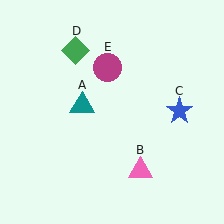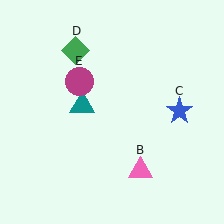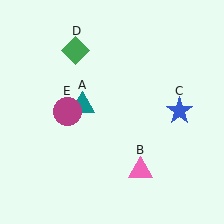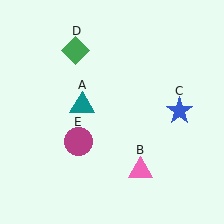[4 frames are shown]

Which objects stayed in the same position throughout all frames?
Teal triangle (object A) and pink triangle (object B) and blue star (object C) and green diamond (object D) remained stationary.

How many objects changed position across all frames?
1 object changed position: magenta circle (object E).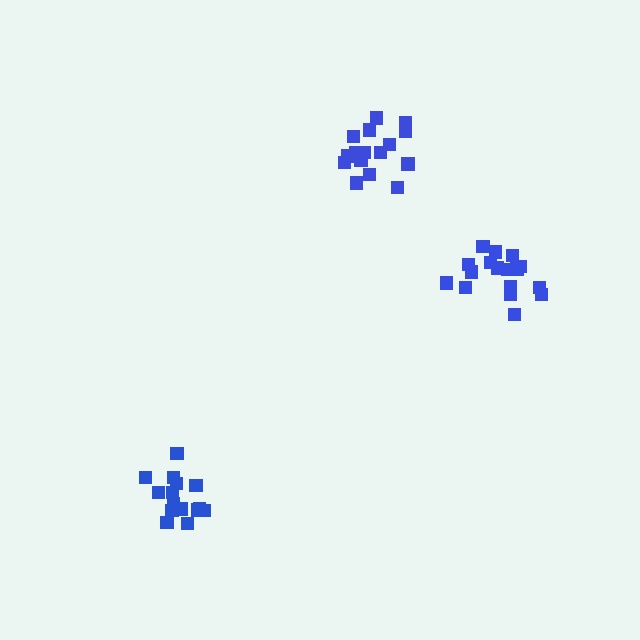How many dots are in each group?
Group 1: 17 dots, Group 2: 16 dots, Group 3: 15 dots (48 total).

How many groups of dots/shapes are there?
There are 3 groups.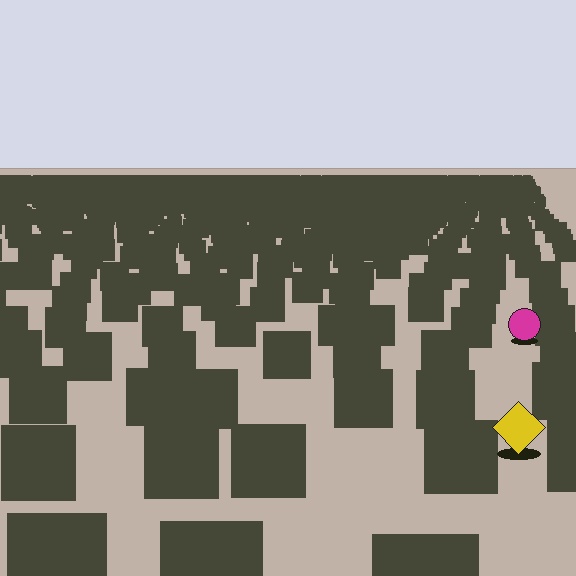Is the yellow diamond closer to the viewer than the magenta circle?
Yes. The yellow diamond is closer — you can tell from the texture gradient: the ground texture is coarser near it.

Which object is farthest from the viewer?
The magenta circle is farthest from the viewer. It appears smaller and the ground texture around it is denser.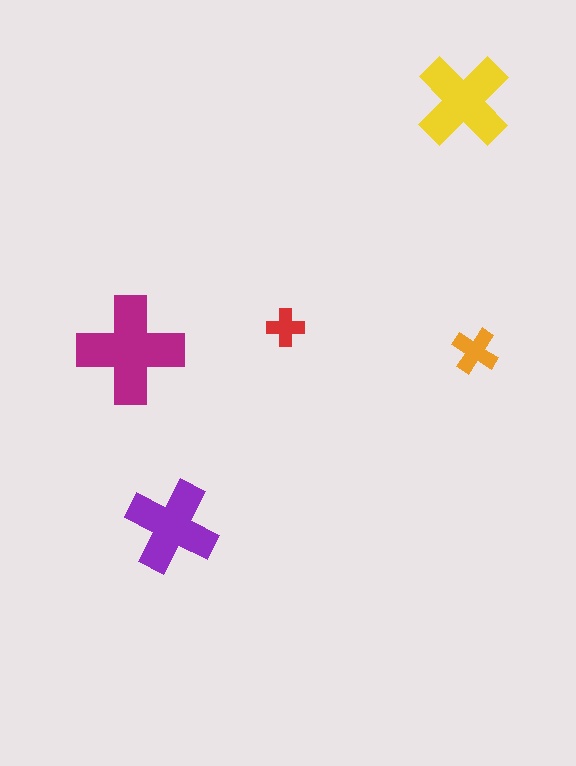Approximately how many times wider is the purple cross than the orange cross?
About 2 times wider.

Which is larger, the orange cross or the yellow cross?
The yellow one.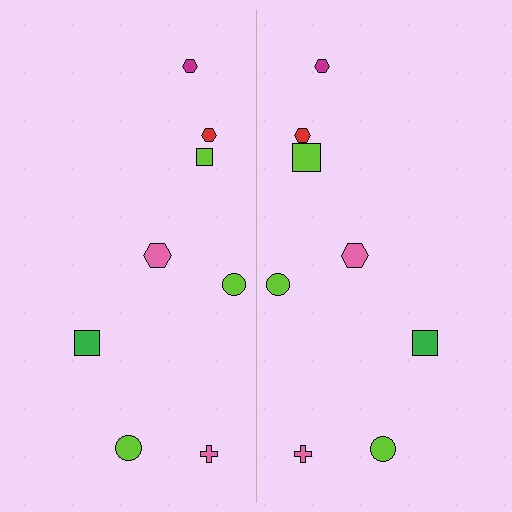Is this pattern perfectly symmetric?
No, the pattern is not perfectly symmetric. The lime square on the right side has a different size than its mirror counterpart.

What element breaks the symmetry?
The lime square on the right side has a different size than its mirror counterpart.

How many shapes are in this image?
There are 16 shapes in this image.